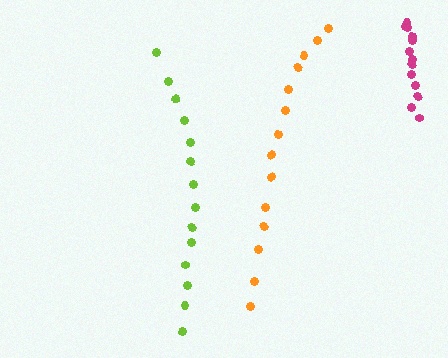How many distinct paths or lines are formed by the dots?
There are 3 distinct paths.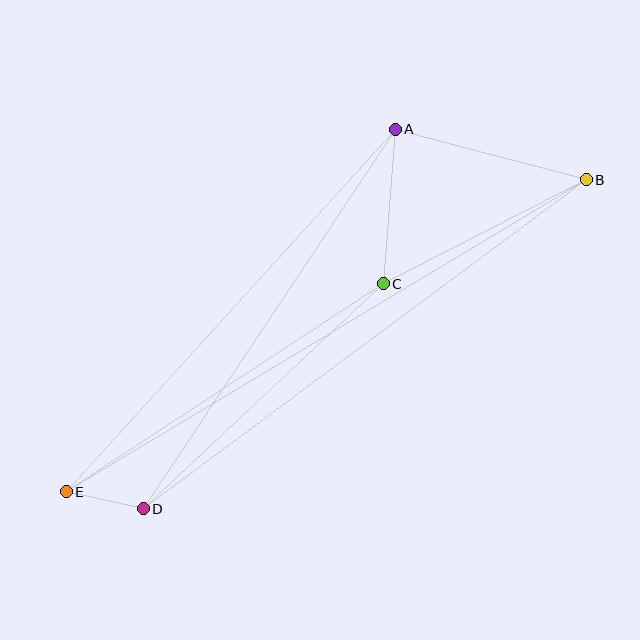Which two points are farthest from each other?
Points B and E are farthest from each other.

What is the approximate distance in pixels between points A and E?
The distance between A and E is approximately 490 pixels.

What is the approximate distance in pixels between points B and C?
The distance between B and C is approximately 228 pixels.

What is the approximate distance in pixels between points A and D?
The distance between A and D is approximately 456 pixels.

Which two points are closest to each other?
Points D and E are closest to each other.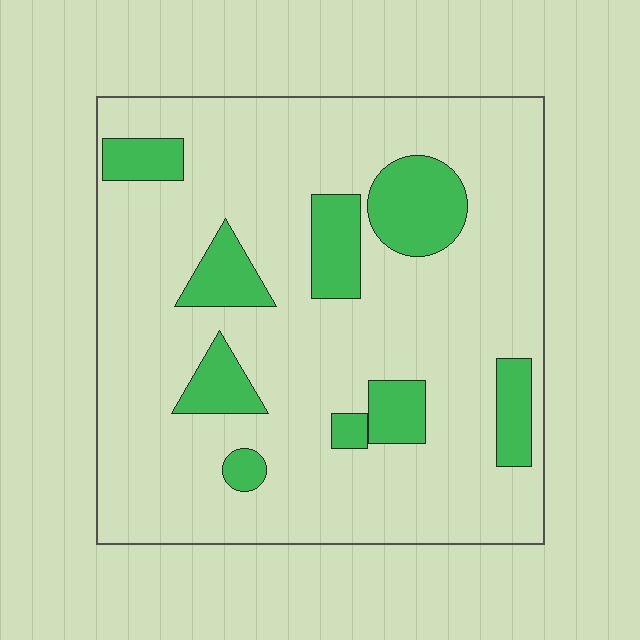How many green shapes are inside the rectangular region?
9.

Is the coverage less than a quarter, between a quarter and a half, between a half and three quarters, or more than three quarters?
Less than a quarter.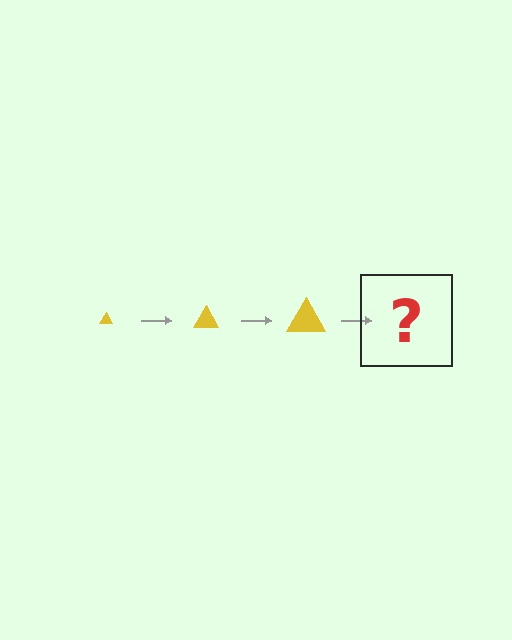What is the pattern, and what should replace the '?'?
The pattern is that the triangle gets progressively larger each step. The '?' should be a yellow triangle, larger than the previous one.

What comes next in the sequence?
The next element should be a yellow triangle, larger than the previous one.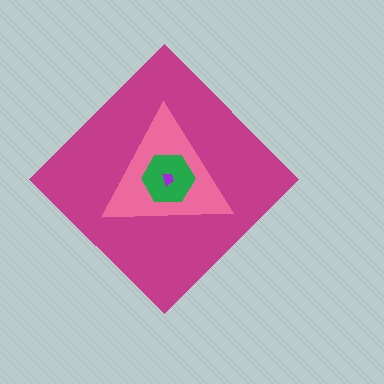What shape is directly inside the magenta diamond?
The pink triangle.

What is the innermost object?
The purple trapezoid.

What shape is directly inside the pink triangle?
The green hexagon.